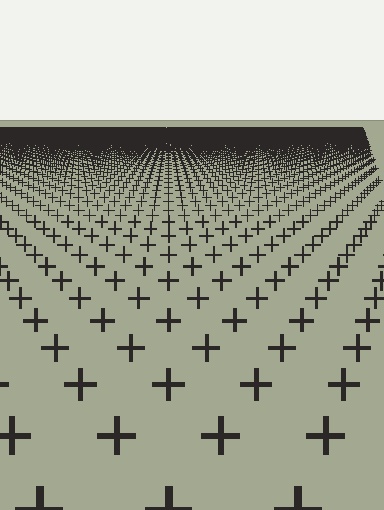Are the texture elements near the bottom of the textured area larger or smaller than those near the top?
Larger. Near the bottom, elements are closer to the viewer and appear at a bigger on-screen size.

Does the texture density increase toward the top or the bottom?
Density increases toward the top.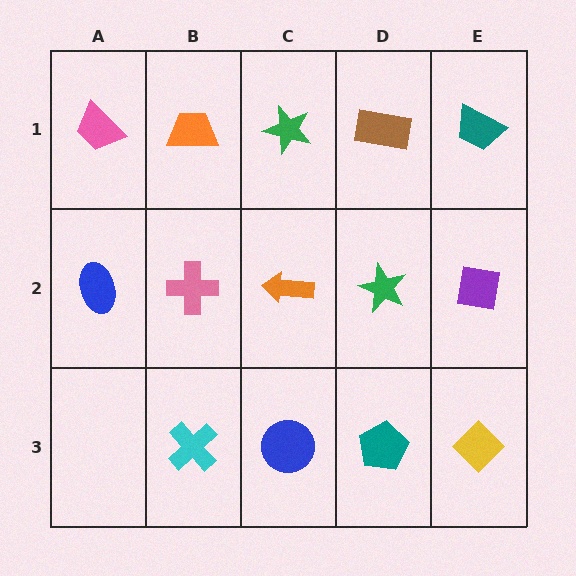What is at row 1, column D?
A brown rectangle.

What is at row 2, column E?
A purple square.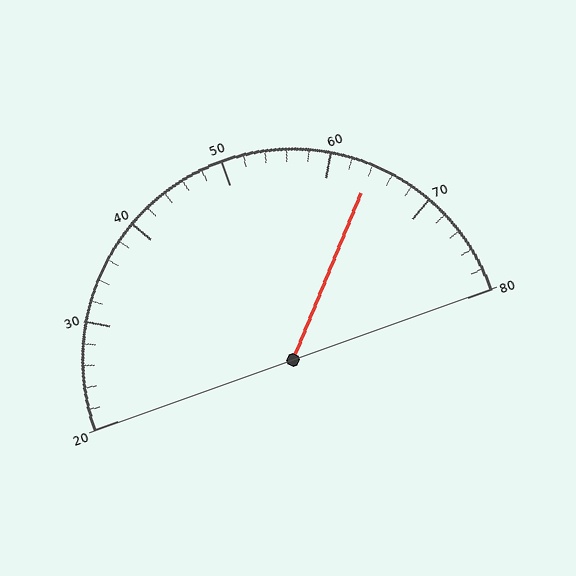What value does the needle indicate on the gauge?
The needle indicates approximately 64.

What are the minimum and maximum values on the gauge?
The gauge ranges from 20 to 80.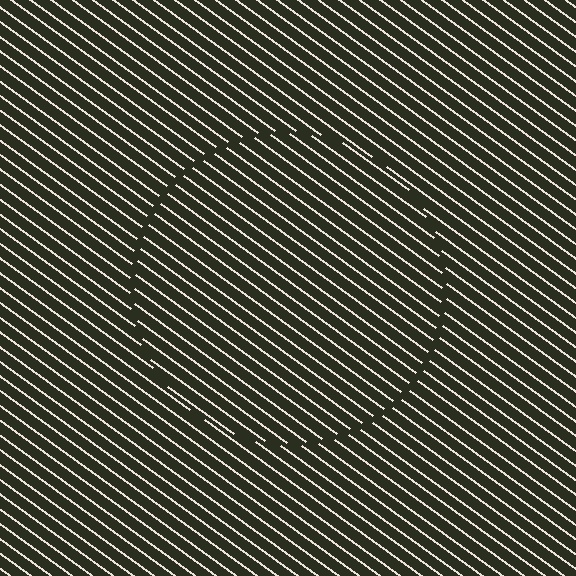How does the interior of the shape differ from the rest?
The interior of the shape contains the same grating, shifted by half a period — the contour is defined by the phase discontinuity where line-ends from the inner and outer gratings abut.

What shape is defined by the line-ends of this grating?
An illusory circle. The interior of the shape contains the same grating, shifted by half a period — the contour is defined by the phase discontinuity where line-ends from the inner and outer gratings abut.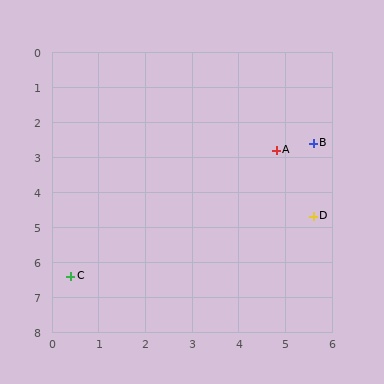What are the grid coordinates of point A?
Point A is at approximately (4.8, 2.8).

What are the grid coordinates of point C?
Point C is at approximately (0.4, 6.4).